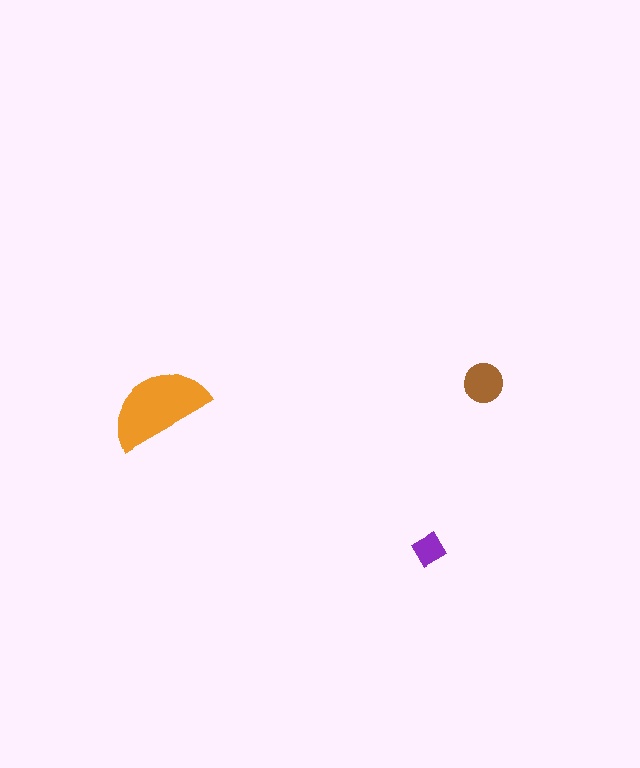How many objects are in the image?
There are 3 objects in the image.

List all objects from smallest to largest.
The purple diamond, the brown circle, the orange semicircle.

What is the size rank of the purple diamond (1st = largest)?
3rd.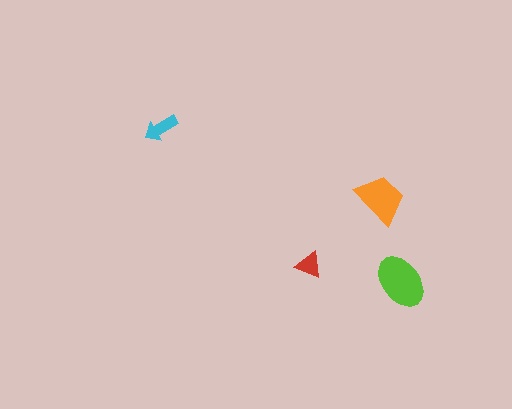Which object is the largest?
The lime ellipse.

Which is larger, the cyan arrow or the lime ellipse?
The lime ellipse.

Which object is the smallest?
The red triangle.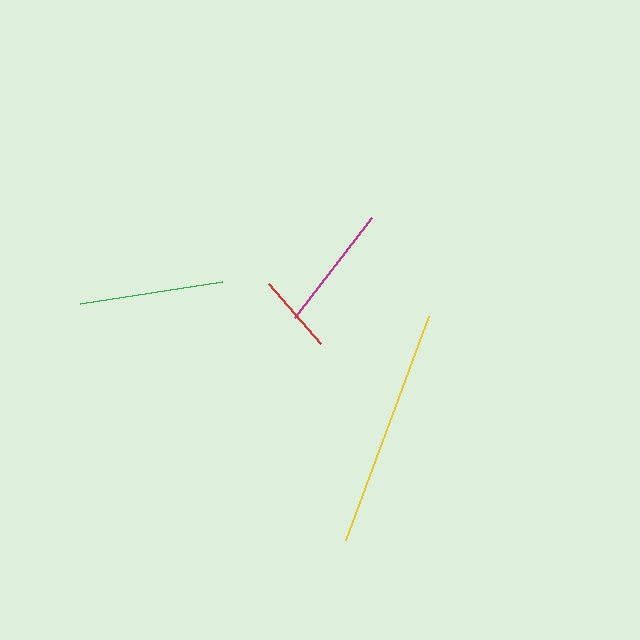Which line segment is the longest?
The yellow line is the longest at approximately 239 pixels.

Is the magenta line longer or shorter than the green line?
The green line is longer than the magenta line.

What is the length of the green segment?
The green segment is approximately 144 pixels long.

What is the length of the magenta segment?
The magenta segment is approximately 126 pixels long.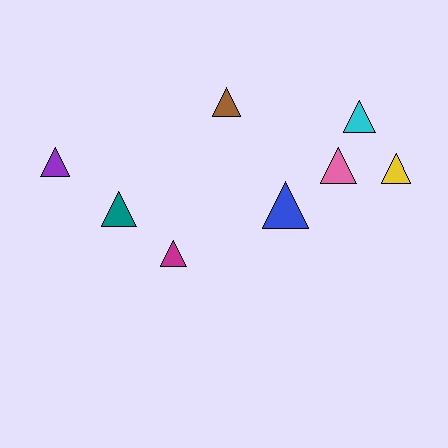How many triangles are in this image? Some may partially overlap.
There are 8 triangles.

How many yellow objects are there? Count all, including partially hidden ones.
There is 1 yellow object.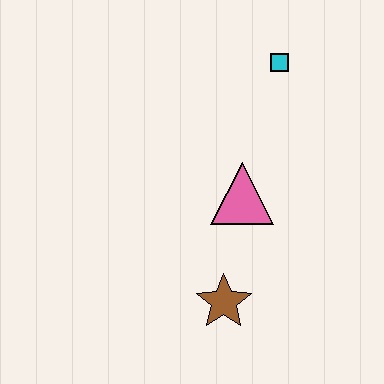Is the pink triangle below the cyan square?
Yes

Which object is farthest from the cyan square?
The brown star is farthest from the cyan square.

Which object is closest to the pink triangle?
The brown star is closest to the pink triangle.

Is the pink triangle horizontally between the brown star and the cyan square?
Yes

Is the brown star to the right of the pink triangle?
No